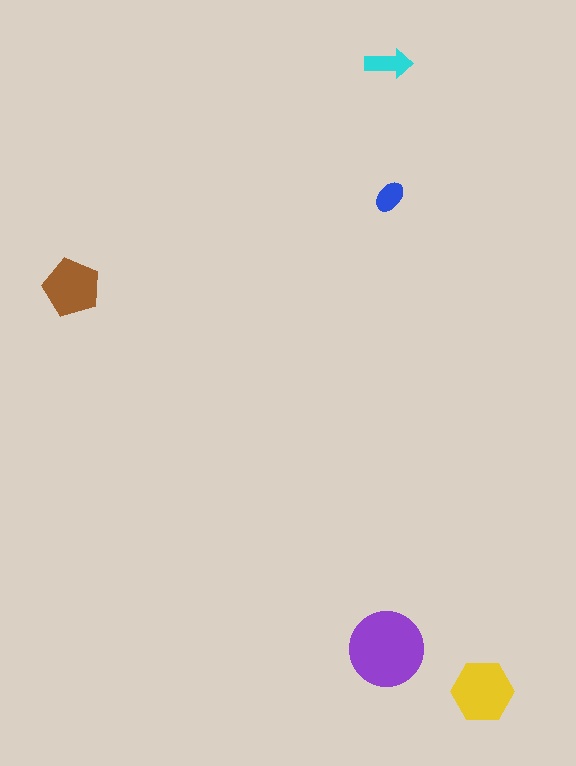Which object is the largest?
The purple circle.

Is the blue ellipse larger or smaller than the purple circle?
Smaller.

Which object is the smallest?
The blue ellipse.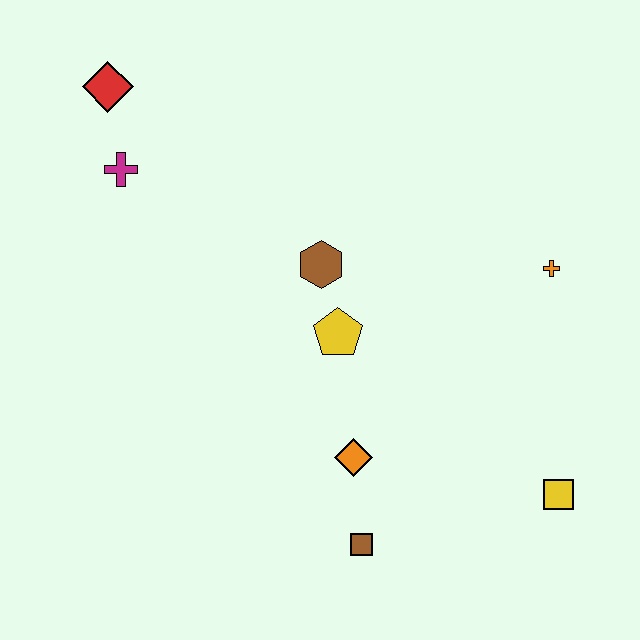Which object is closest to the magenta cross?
The red diamond is closest to the magenta cross.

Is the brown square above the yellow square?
No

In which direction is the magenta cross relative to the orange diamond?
The magenta cross is above the orange diamond.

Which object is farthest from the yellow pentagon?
The red diamond is farthest from the yellow pentagon.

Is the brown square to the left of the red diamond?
No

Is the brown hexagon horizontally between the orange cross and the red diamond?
Yes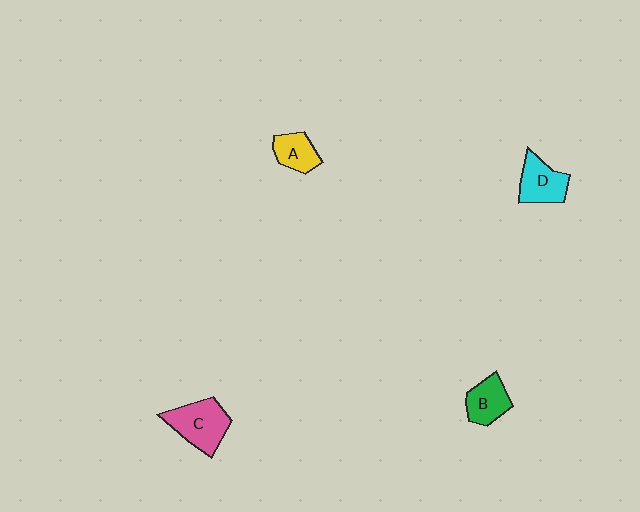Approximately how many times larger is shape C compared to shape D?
Approximately 1.3 times.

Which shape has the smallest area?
Shape A (yellow).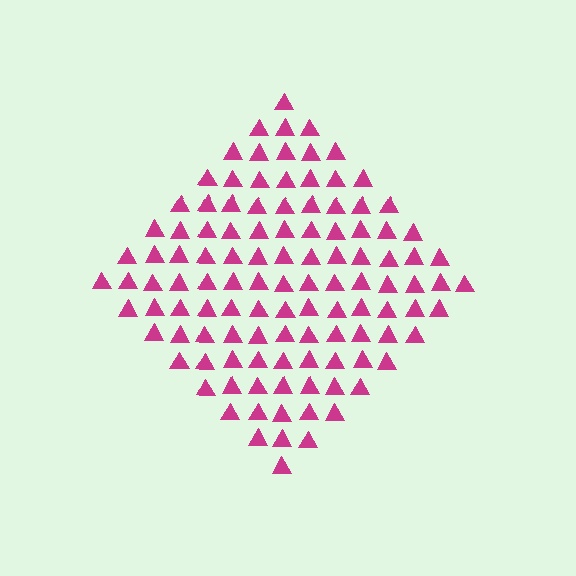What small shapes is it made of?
It is made of small triangles.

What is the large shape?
The large shape is a diamond.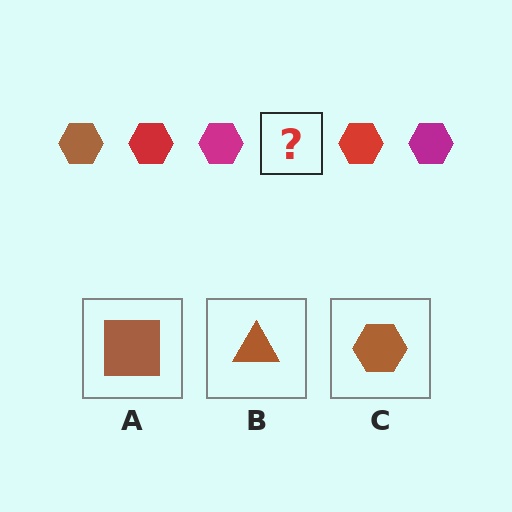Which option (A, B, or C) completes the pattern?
C.